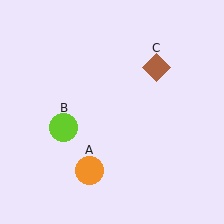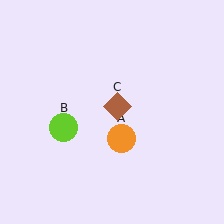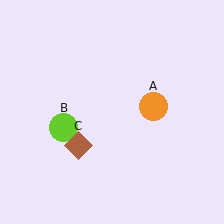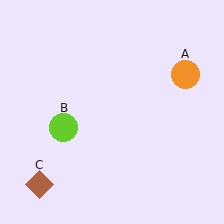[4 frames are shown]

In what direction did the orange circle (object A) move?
The orange circle (object A) moved up and to the right.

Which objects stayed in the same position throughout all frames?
Lime circle (object B) remained stationary.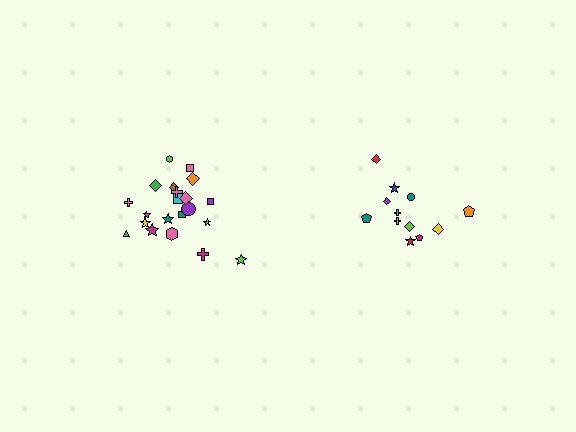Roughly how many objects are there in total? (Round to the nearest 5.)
Roughly 35 objects in total.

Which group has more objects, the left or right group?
The left group.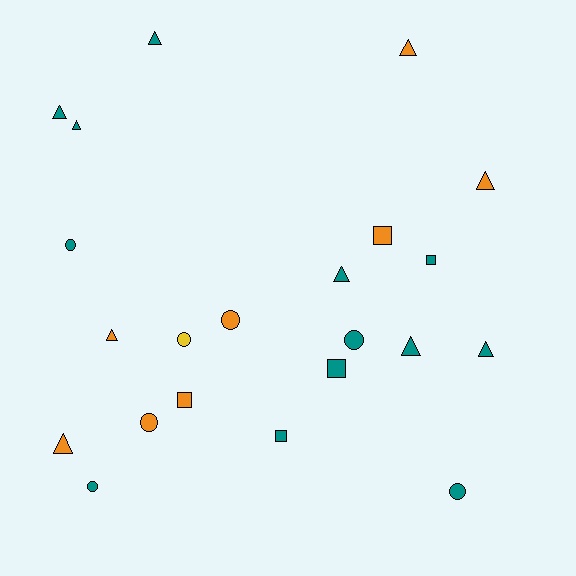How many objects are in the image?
There are 22 objects.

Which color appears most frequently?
Teal, with 13 objects.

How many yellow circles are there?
There is 1 yellow circle.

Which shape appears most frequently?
Triangle, with 10 objects.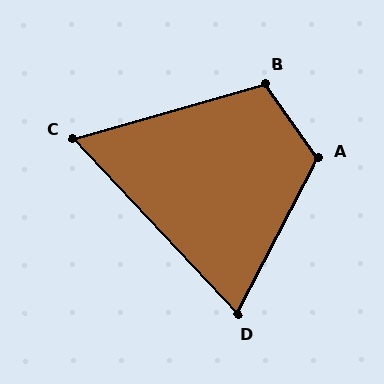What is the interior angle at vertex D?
Approximately 70 degrees (acute).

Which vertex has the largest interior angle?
A, at approximately 117 degrees.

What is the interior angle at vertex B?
Approximately 110 degrees (obtuse).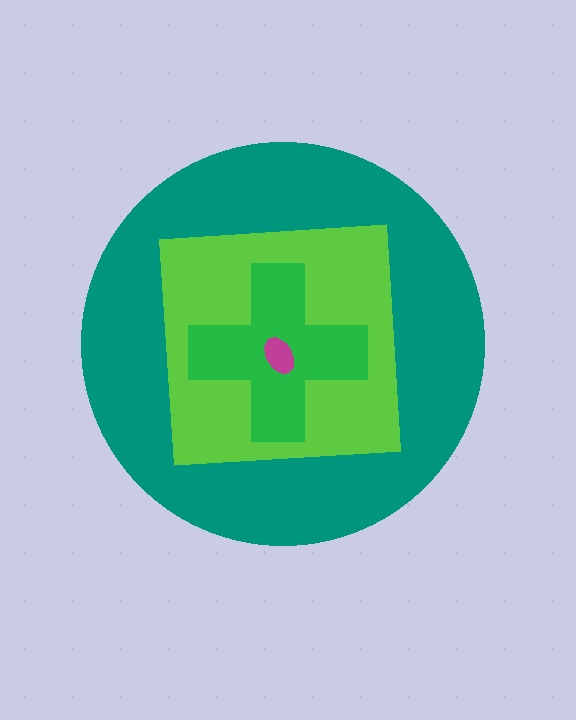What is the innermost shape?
The magenta ellipse.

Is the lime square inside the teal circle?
Yes.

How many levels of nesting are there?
4.